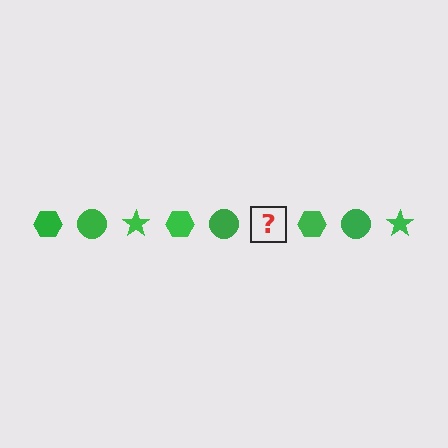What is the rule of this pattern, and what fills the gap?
The rule is that the pattern cycles through hexagon, circle, star shapes in green. The gap should be filled with a green star.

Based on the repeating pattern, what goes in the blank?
The blank should be a green star.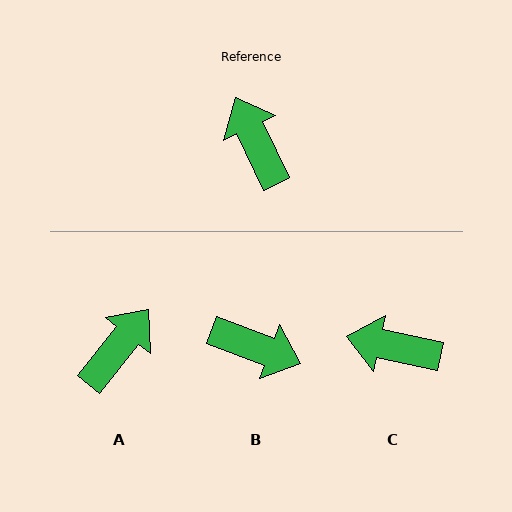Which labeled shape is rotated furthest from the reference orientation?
B, about 136 degrees away.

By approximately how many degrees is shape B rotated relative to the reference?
Approximately 136 degrees clockwise.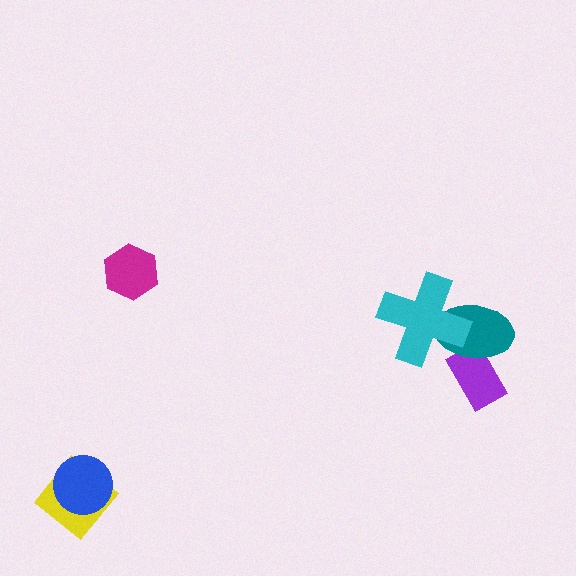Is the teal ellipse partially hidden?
Yes, it is partially covered by another shape.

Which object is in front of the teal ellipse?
The cyan cross is in front of the teal ellipse.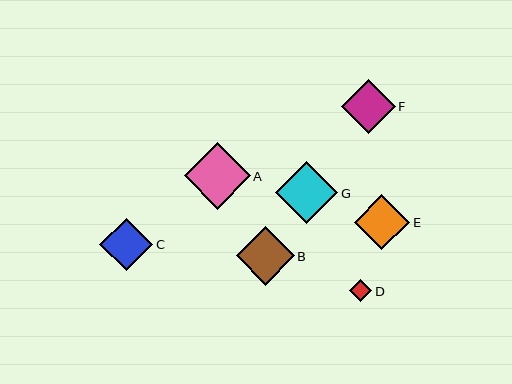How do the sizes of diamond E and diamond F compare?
Diamond E and diamond F are approximately the same size.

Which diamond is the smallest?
Diamond D is the smallest with a size of approximately 22 pixels.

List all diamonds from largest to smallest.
From largest to smallest: A, G, B, E, F, C, D.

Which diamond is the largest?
Diamond A is the largest with a size of approximately 66 pixels.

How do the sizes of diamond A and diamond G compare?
Diamond A and diamond G are approximately the same size.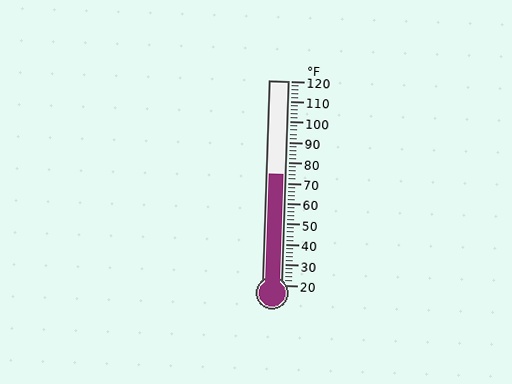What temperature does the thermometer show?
The thermometer shows approximately 74°F.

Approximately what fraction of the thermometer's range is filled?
The thermometer is filled to approximately 55% of its range.